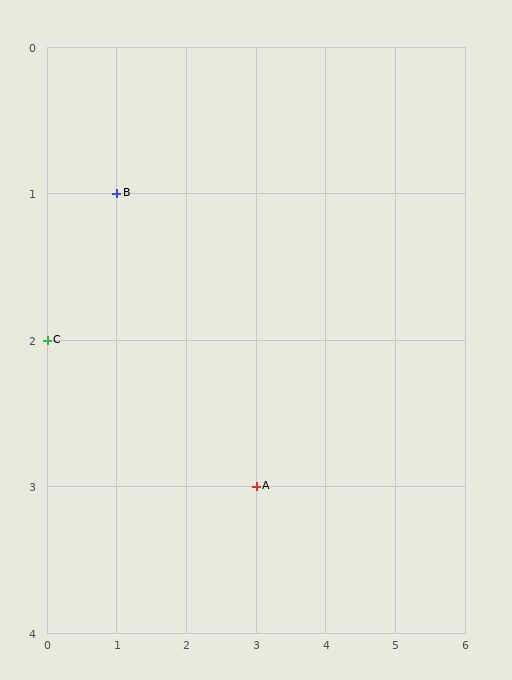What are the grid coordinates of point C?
Point C is at grid coordinates (0, 2).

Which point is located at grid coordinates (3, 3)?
Point A is at (3, 3).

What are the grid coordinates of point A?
Point A is at grid coordinates (3, 3).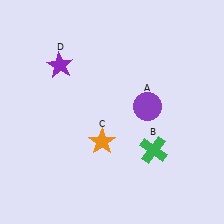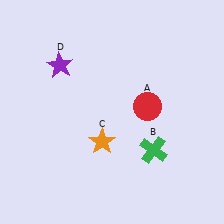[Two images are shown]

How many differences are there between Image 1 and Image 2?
There is 1 difference between the two images.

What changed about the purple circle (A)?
In Image 1, A is purple. In Image 2, it changed to red.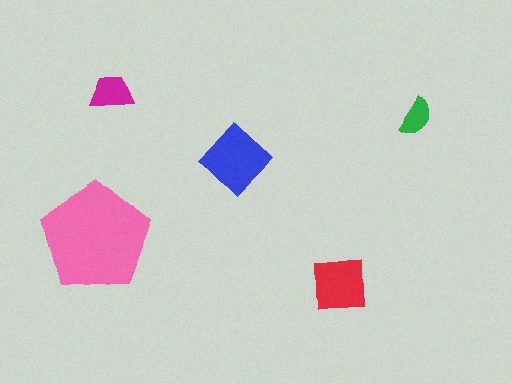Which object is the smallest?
The green semicircle.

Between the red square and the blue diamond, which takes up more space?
The blue diamond.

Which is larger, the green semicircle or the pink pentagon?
The pink pentagon.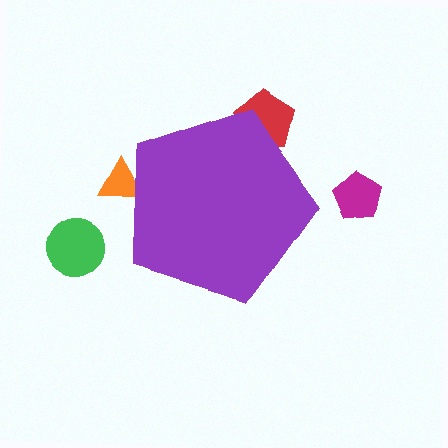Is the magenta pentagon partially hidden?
No, the magenta pentagon is fully visible.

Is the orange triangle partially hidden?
Yes, the orange triangle is partially hidden behind the purple pentagon.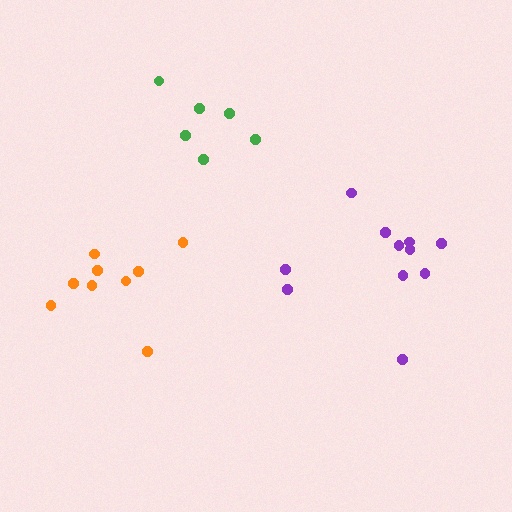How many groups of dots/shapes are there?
There are 3 groups.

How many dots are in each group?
Group 1: 9 dots, Group 2: 11 dots, Group 3: 6 dots (26 total).